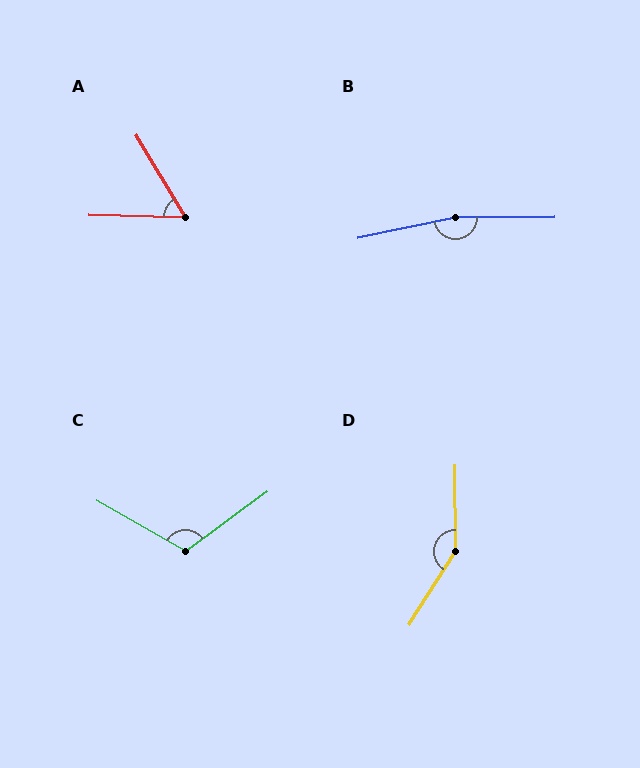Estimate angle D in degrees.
Approximately 147 degrees.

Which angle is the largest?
B, at approximately 168 degrees.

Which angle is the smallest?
A, at approximately 57 degrees.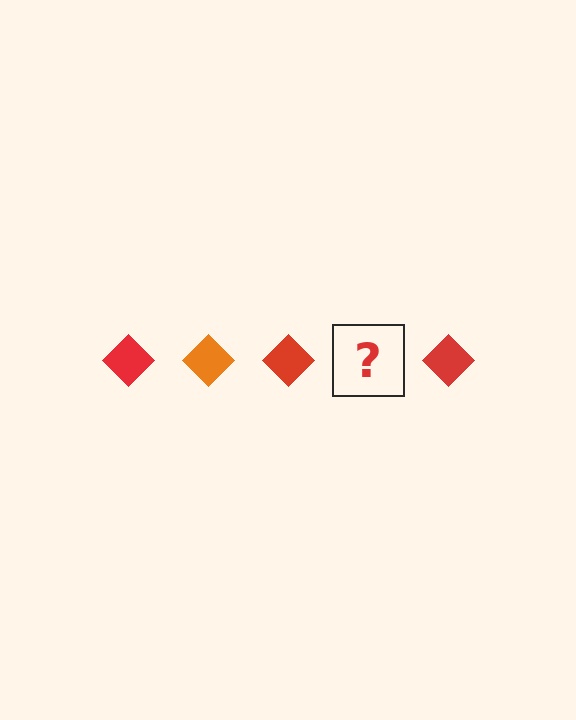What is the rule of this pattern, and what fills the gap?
The rule is that the pattern cycles through red, orange diamonds. The gap should be filled with an orange diamond.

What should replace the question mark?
The question mark should be replaced with an orange diamond.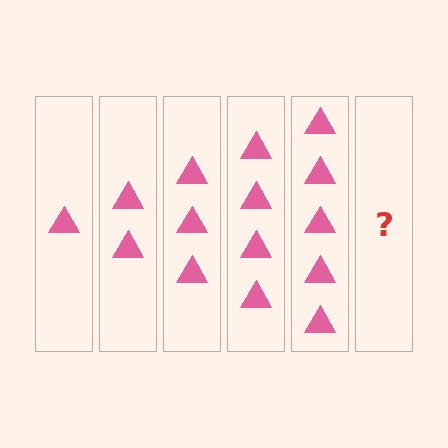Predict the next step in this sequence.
The next step is 6 triangles.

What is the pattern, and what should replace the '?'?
The pattern is that each step adds one more triangle. The '?' should be 6 triangles.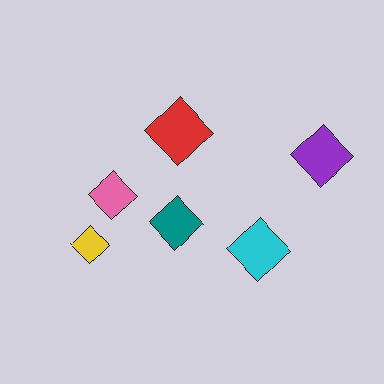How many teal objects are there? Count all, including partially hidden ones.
There is 1 teal object.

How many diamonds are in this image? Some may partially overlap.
There are 6 diamonds.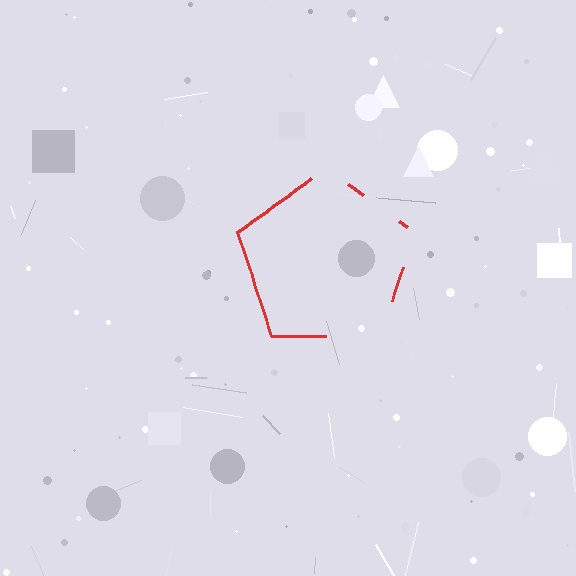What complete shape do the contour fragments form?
The contour fragments form a pentagon.